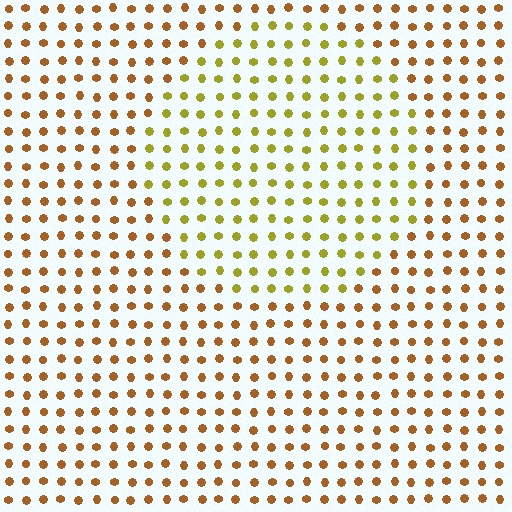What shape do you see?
I see a circle.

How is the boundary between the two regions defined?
The boundary is defined purely by a slight shift in hue (about 35 degrees). Spacing, size, and orientation are identical on both sides.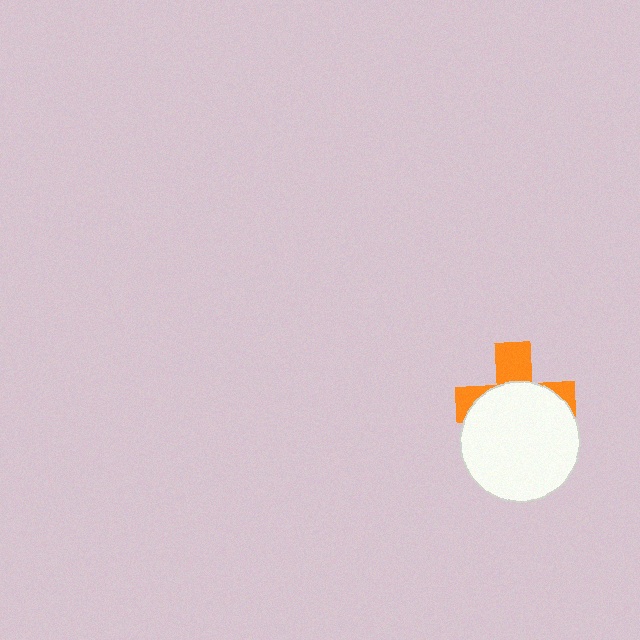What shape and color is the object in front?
The object in front is a white circle.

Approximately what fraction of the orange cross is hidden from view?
Roughly 63% of the orange cross is hidden behind the white circle.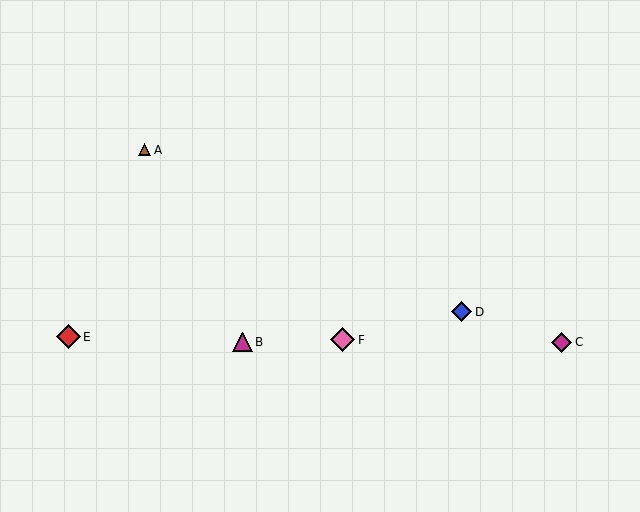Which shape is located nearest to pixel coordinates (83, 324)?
The red diamond (labeled E) at (69, 337) is nearest to that location.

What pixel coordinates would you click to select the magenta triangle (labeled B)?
Click at (242, 342) to select the magenta triangle B.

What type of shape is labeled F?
Shape F is a pink diamond.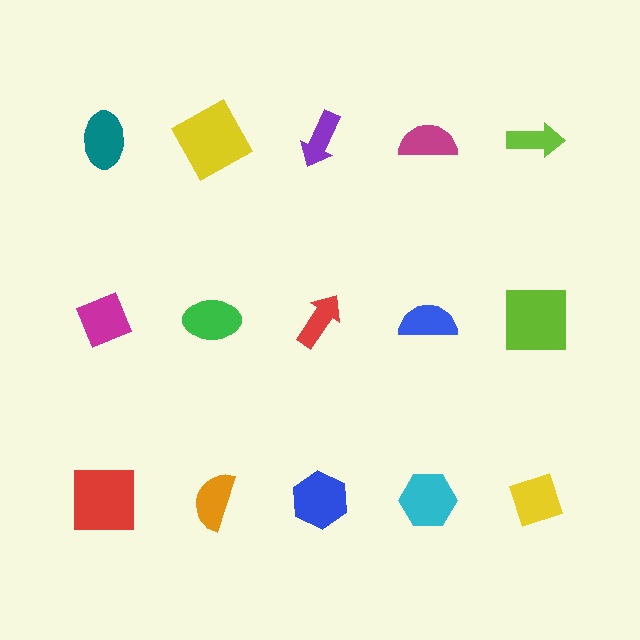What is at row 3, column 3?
A blue hexagon.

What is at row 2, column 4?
A blue semicircle.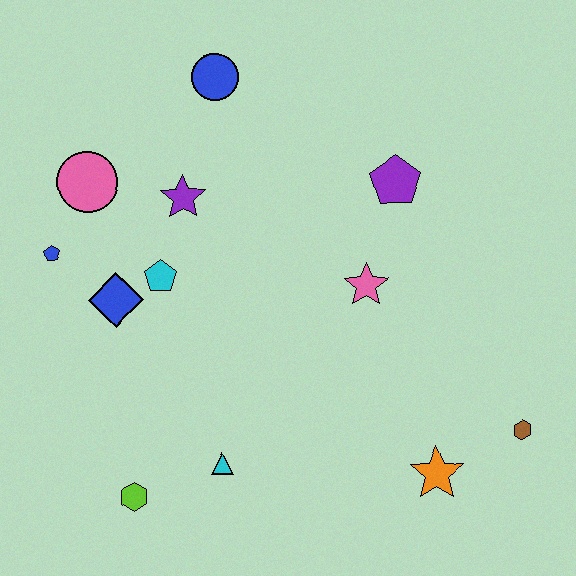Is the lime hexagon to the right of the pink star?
No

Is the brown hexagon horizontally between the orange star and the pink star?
No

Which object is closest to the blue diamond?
The cyan pentagon is closest to the blue diamond.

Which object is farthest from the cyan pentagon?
The brown hexagon is farthest from the cyan pentagon.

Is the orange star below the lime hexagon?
No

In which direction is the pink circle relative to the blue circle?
The pink circle is to the left of the blue circle.